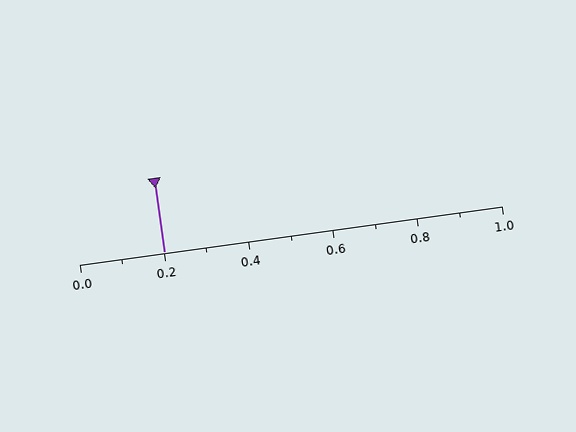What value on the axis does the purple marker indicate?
The marker indicates approximately 0.2.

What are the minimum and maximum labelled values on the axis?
The axis runs from 0.0 to 1.0.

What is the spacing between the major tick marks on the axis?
The major ticks are spaced 0.2 apart.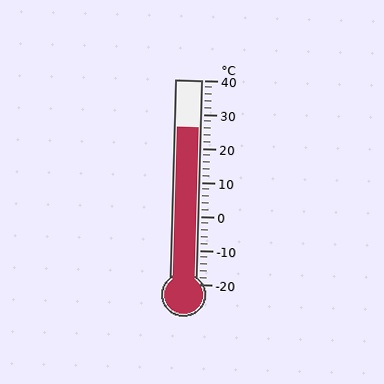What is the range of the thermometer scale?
The thermometer scale ranges from -20°C to 40°C.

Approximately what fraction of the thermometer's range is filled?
The thermometer is filled to approximately 75% of its range.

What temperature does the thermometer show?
The thermometer shows approximately 26°C.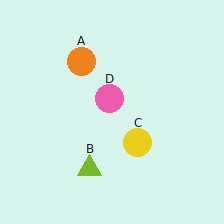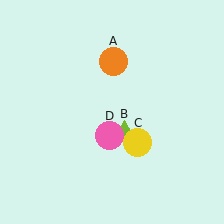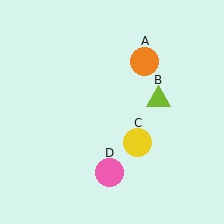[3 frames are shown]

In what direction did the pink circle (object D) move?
The pink circle (object D) moved down.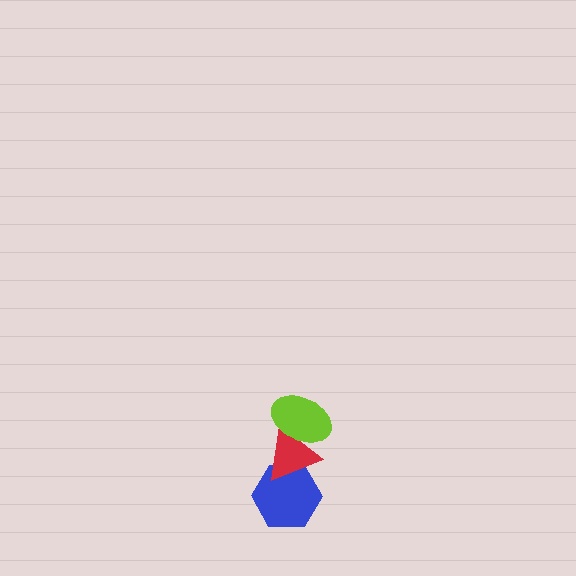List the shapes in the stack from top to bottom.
From top to bottom: the lime ellipse, the red triangle, the blue hexagon.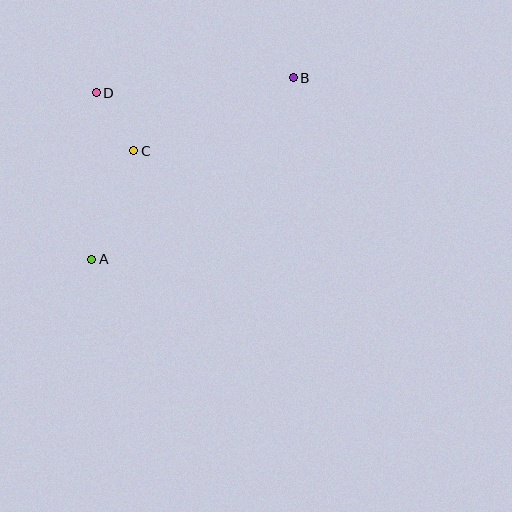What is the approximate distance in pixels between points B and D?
The distance between B and D is approximately 198 pixels.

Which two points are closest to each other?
Points C and D are closest to each other.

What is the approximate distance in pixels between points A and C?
The distance between A and C is approximately 117 pixels.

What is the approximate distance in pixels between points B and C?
The distance between B and C is approximately 175 pixels.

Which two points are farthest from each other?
Points A and B are farthest from each other.